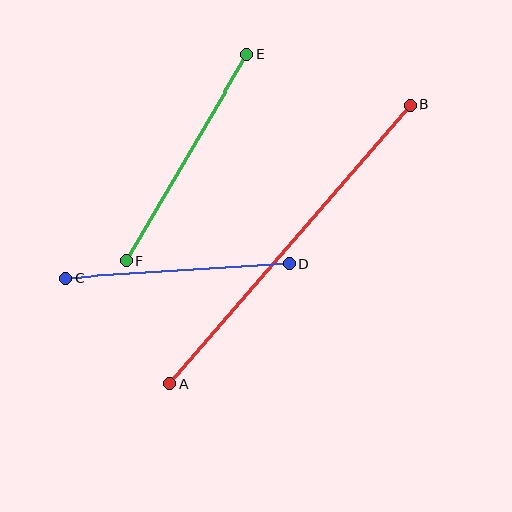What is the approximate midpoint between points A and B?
The midpoint is at approximately (290, 244) pixels.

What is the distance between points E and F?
The distance is approximately 239 pixels.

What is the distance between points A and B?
The distance is approximately 368 pixels.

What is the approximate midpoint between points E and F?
The midpoint is at approximately (187, 158) pixels.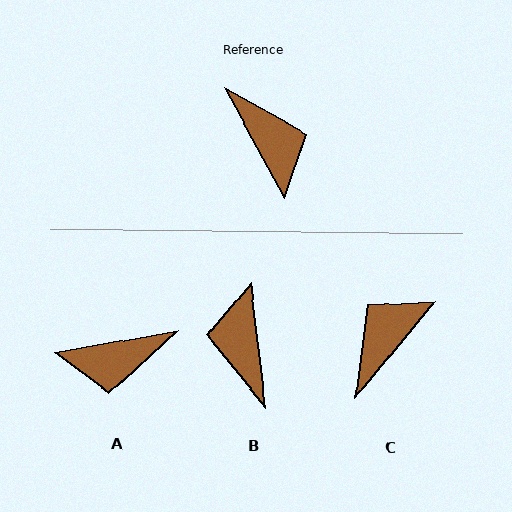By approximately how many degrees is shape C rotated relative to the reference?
Approximately 112 degrees counter-clockwise.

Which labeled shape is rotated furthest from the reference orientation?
B, about 158 degrees away.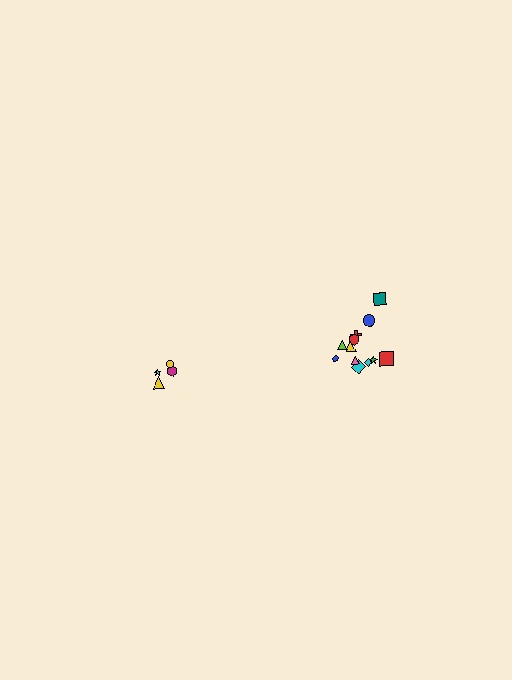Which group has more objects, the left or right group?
The right group.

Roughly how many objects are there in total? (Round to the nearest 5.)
Roughly 15 objects in total.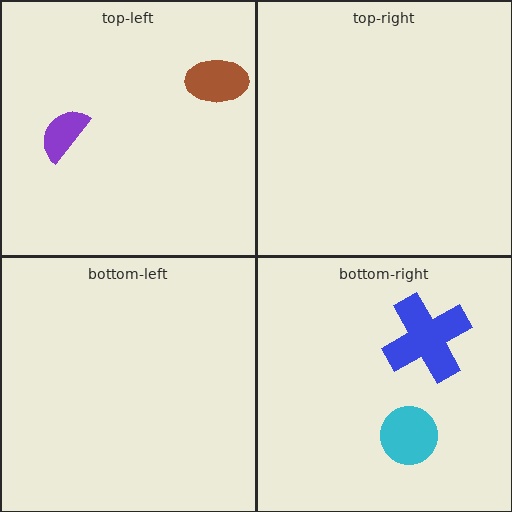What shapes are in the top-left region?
The brown ellipse, the purple semicircle.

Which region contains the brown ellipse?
The top-left region.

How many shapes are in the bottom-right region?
2.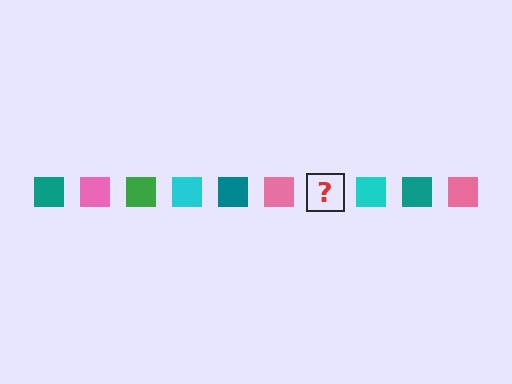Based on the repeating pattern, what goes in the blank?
The blank should be a green square.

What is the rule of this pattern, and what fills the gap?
The rule is that the pattern cycles through teal, pink, green, cyan squares. The gap should be filled with a green square.